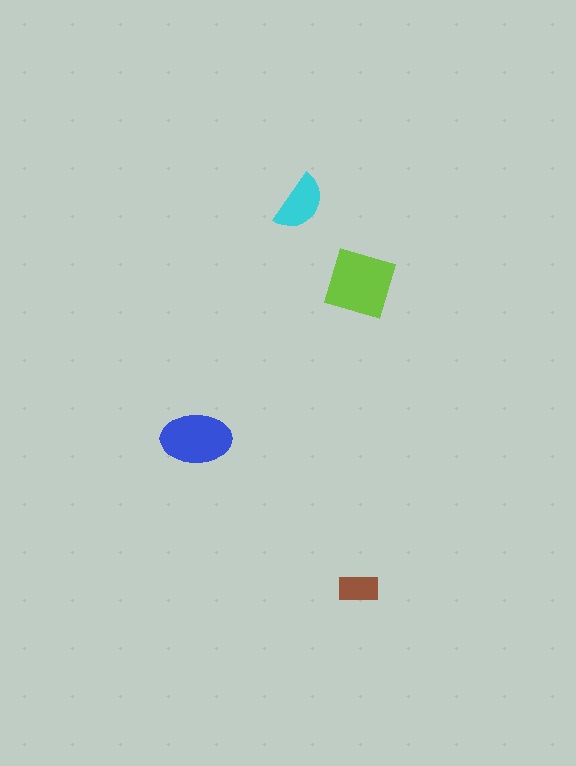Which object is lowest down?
The brown rectangle is bottommost.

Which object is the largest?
The lime square.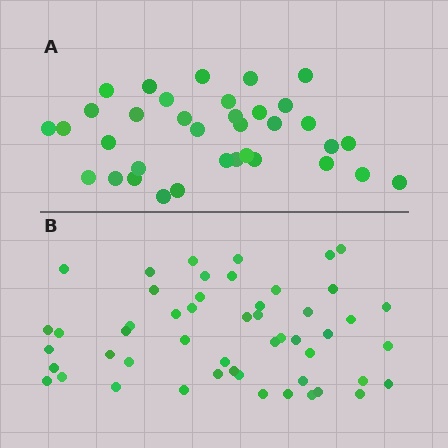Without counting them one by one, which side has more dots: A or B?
Region B (the bottom region) has more dots.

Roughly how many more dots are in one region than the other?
Region B has approximately 15 more dots than region A.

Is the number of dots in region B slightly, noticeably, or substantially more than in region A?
Region B has substantially more. The ratio is roughly 1.5 to 1.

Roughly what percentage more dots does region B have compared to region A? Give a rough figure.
About 45% more.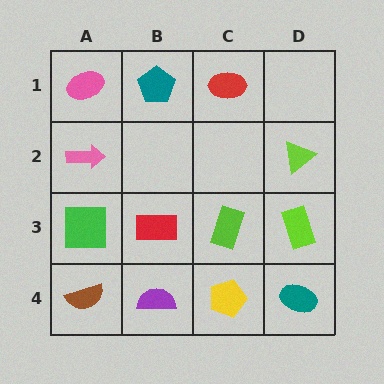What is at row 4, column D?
A teal ellipse.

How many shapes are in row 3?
4 shapes.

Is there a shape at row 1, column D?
No, that cell is empty.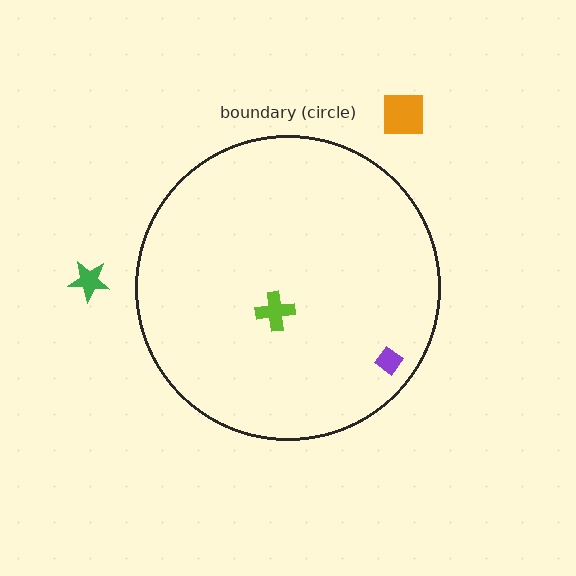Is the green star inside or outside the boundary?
Outside.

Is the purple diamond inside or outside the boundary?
Inside.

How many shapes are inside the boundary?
2 inside, 2 outside.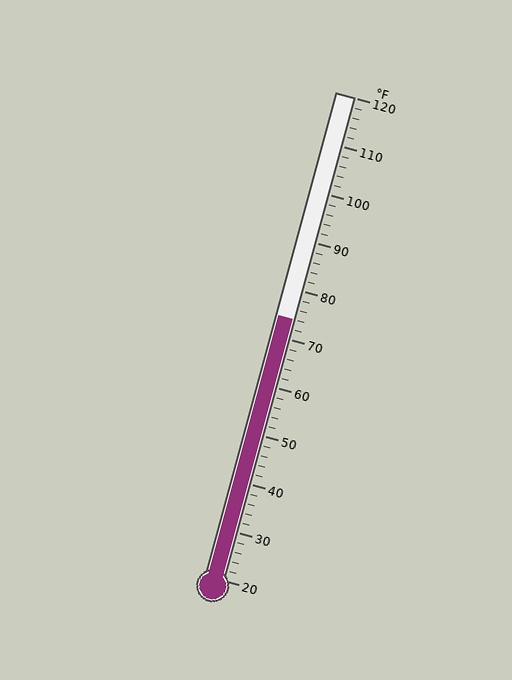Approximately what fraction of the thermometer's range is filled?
The thermometer is filled to approximately 55% of its range.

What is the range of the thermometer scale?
The thermometer scale ranges from 20°F to 120°F.